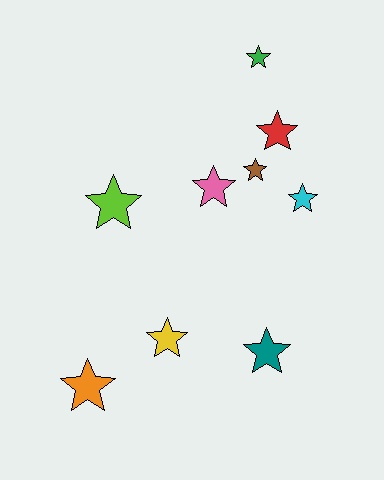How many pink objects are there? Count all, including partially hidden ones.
There is 1 pink object.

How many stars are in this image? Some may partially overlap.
There are 9 stars.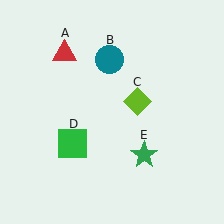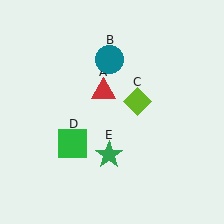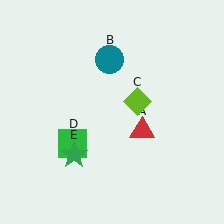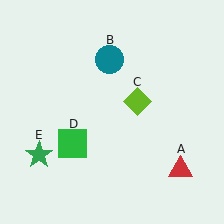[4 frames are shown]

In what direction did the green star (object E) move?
The green star (object E) moved left.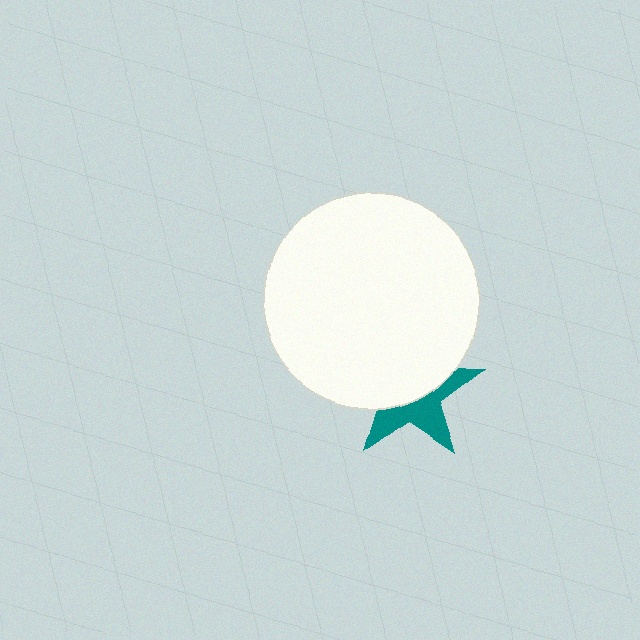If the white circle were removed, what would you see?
You would see the complete teal star.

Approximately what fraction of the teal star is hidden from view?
Roughly 57% of the teal star is hidden behind the white circle.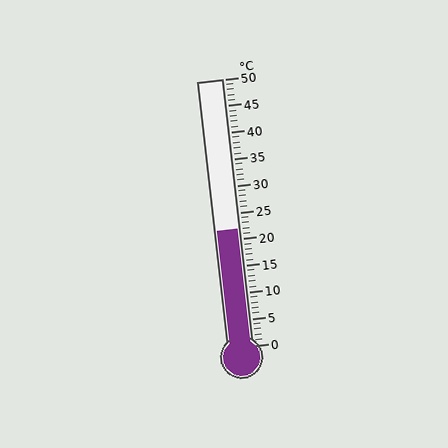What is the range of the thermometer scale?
The thermometer scale ranges from 0°C to 50°C.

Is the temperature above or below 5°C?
The temperature is above 5°C.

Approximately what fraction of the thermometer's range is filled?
The thermometer is filled to approximately 45% of its range.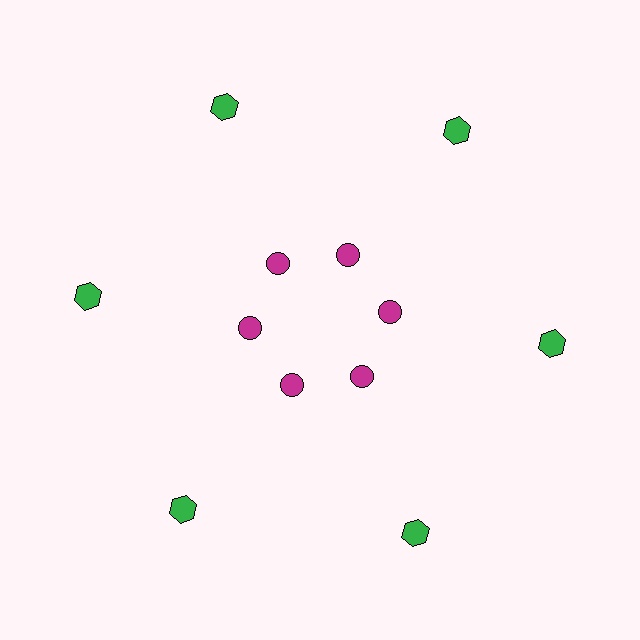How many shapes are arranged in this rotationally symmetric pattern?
There are 12 shapes, arranged in 6 groups of 2.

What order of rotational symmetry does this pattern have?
This pattern has 6-fold rotational symmetry.